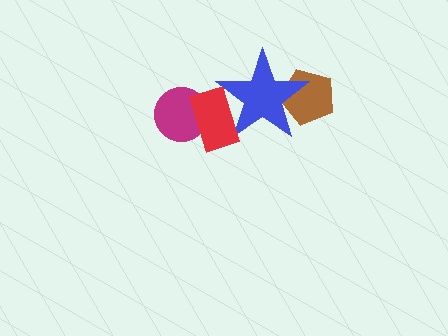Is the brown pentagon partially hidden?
Yes, it is partially covered by another shape.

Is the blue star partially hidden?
Yes, it is partially covered by another shape.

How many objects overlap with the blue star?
2 objects overlap with the blue star.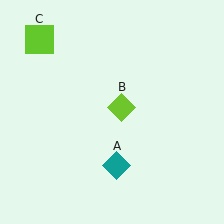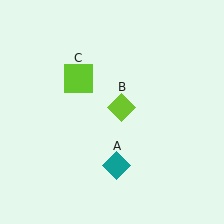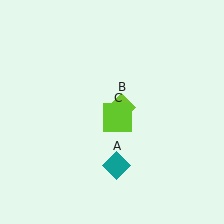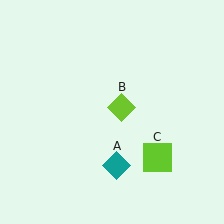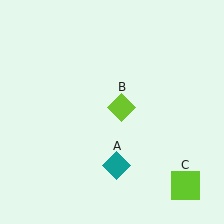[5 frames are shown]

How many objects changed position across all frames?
1 object changed position: lime square (object C).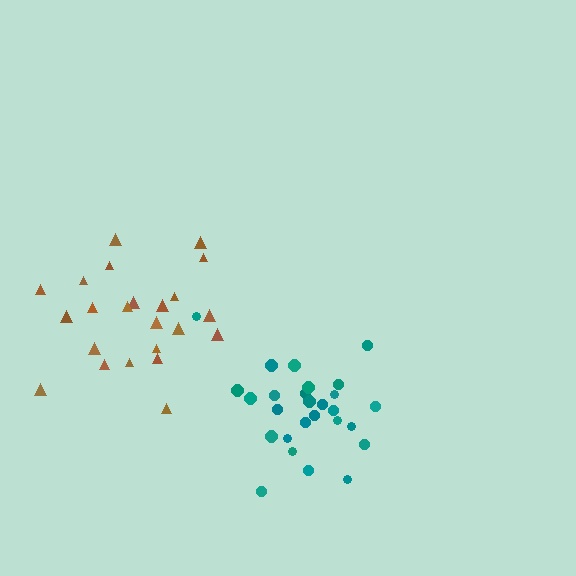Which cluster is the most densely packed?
Teal.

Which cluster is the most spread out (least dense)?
Brown.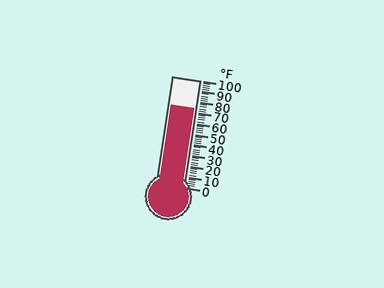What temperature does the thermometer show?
The thermometer shows approximately 74°F.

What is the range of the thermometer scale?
The thermometer scale ranges from 0°F to 100°F.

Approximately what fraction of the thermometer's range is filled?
The thermometer is filled to approximately 75% of its range.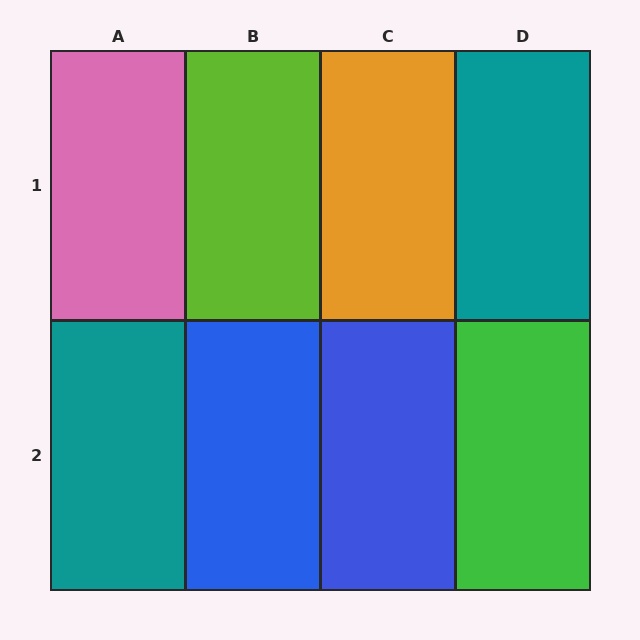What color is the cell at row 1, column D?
Teal.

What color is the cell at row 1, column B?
Lime.